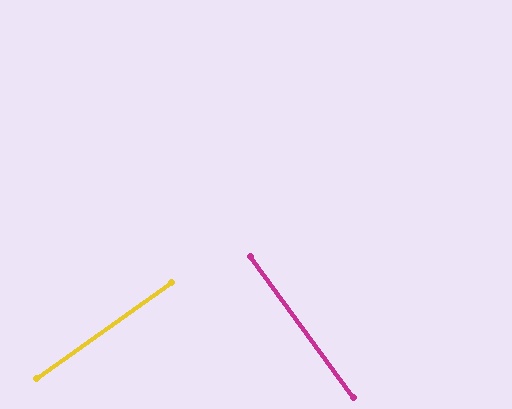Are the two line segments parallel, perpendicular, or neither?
Perpendicular — they meet at approximately 89°.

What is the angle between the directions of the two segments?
Approximately 89 degrees.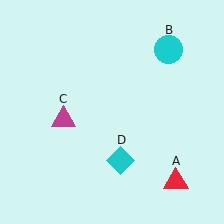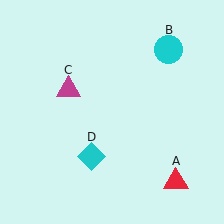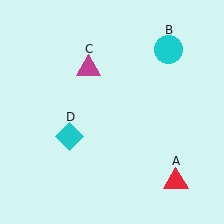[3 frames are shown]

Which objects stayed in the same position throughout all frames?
Red triangle (object A) and cyan circle (object B) remained stationary.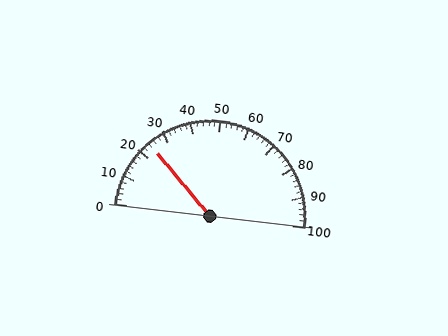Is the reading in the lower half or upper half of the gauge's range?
The reading is in the lower half of the range (0 to 100).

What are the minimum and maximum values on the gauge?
The gauge ranges from 0 to 100.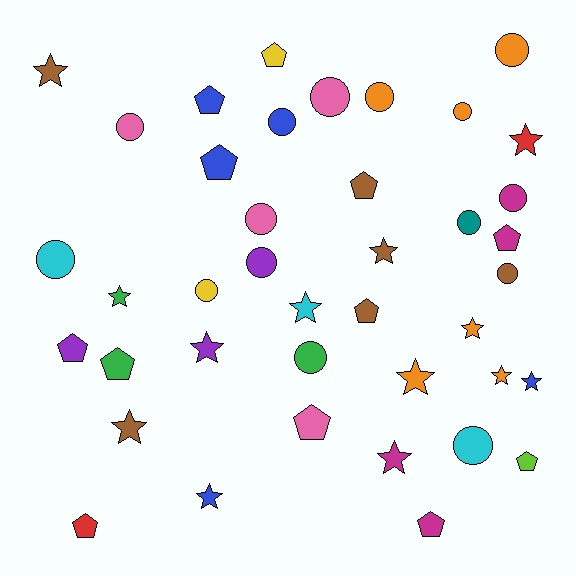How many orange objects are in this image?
There are 6 orange objects.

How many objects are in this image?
There are 40 objects.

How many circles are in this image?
There are 15 circles.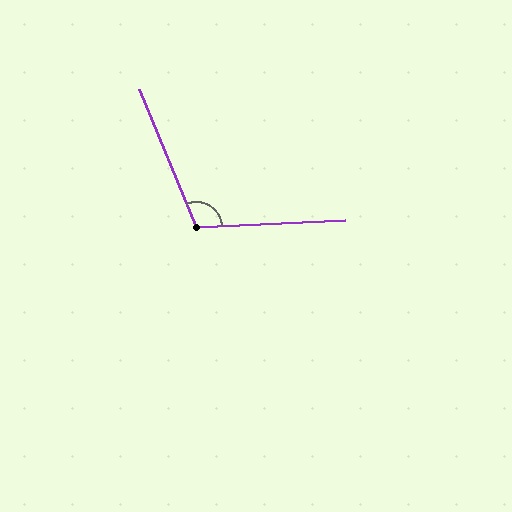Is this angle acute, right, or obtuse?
It is obtuse.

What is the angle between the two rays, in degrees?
Approximately 110 degrees.